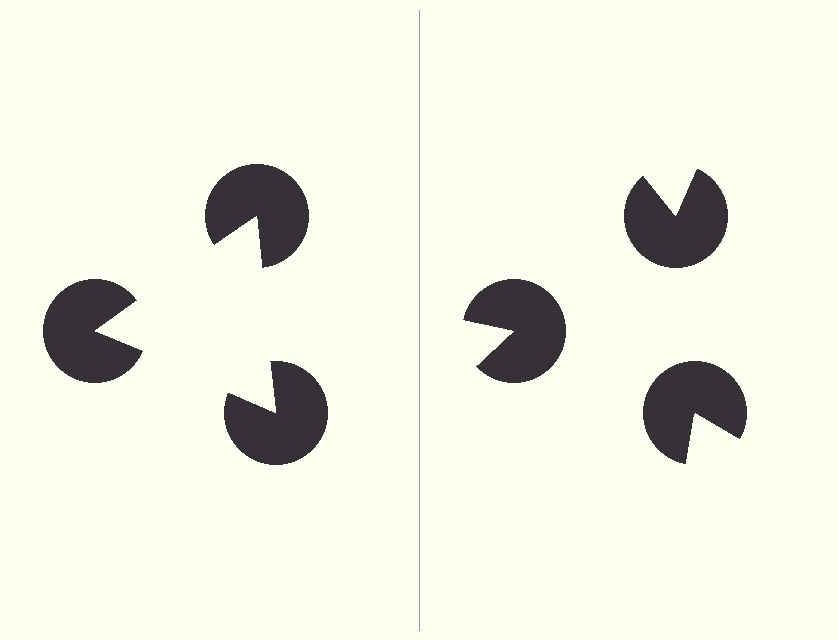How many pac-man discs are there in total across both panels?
6 — 3 on each side.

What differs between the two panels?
The pac-man discs are positioned identically on both sides; only the wedge orientations differ. On the left they align to a triangle; on the right they are misaligned.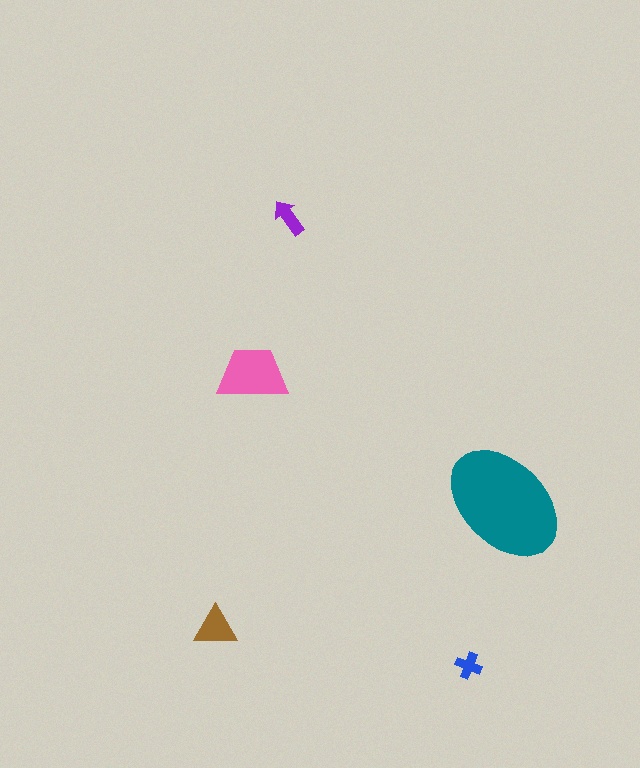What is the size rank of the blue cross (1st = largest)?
5th.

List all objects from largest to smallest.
The teal ellipse, the pink trapezoid, the brown triangle, the purple arrow, the blue cross.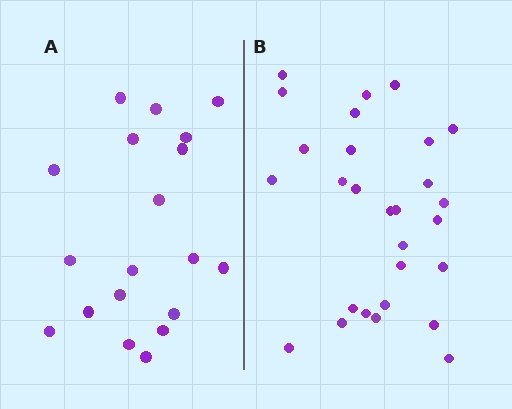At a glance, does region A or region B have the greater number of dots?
Region B (the right region) has more dots.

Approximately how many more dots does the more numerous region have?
Region B has roughly 8 or so more dots than region A.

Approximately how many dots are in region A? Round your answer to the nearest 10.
About 20 dots. (The exact count is 19, which rounds to 20.)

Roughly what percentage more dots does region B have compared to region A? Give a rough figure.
About 45% more.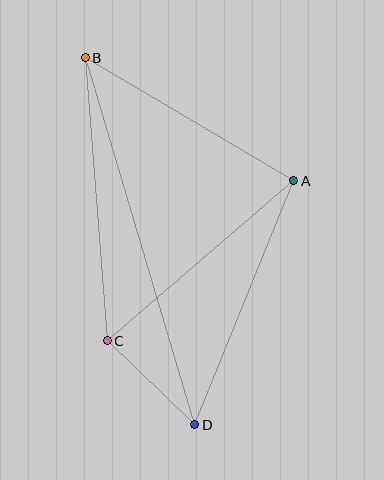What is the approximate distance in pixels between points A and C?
The distance between A and C is approximately 246 pixels.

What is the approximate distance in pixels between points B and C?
The distance between B and C is approximately 284 pixels.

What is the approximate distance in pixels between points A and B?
The distance between A and B is approximately 242 pixels.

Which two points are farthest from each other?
Points B and D are farthest from each other.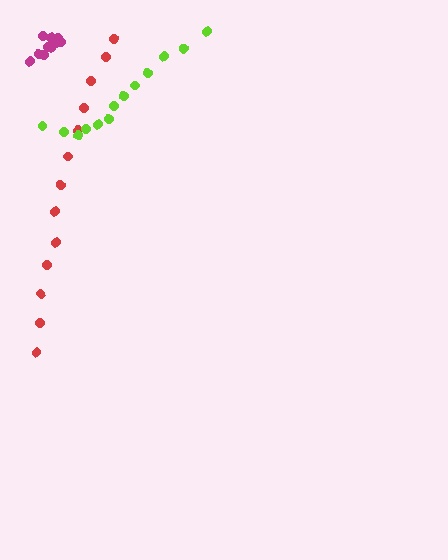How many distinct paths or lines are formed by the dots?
There are 3 distinct paths.